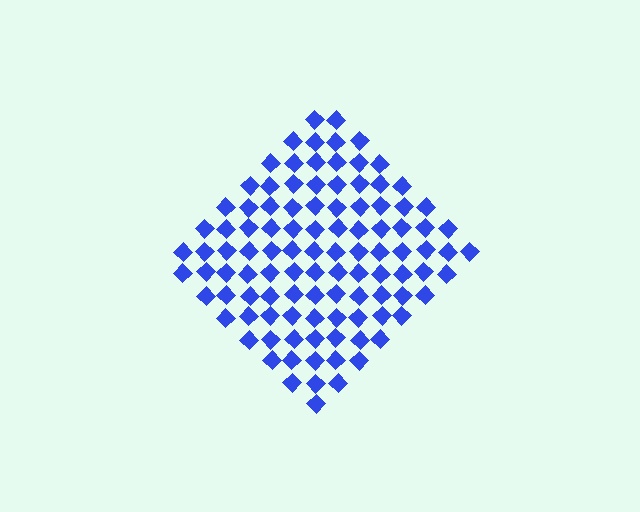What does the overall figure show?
The overall figure shows a diamond.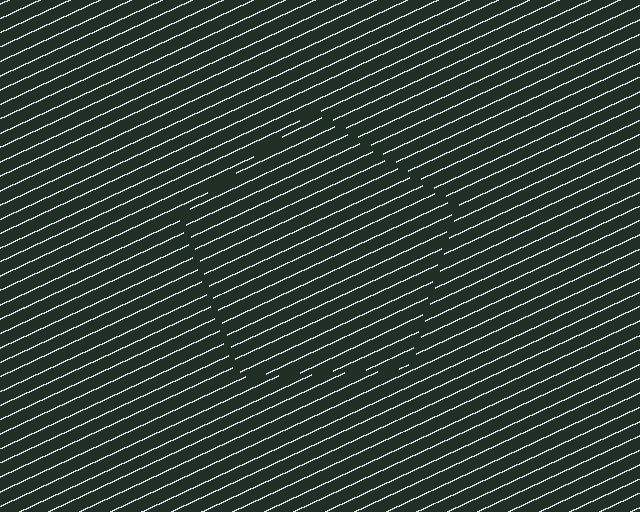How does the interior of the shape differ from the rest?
The interior of the shape contains the same grating, shifted by half a period — the contour is defined by the phase discontinuity where line-ends from the inner and outer gratings abut.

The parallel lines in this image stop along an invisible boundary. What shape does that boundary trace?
An illusory pentagon. The interior of the shape contains the same grating, shifted by half a period — the contour is defined by the phase discontinuity where line-ends from the inner and outer gratings abut.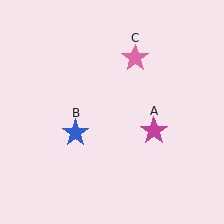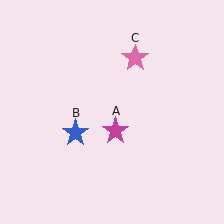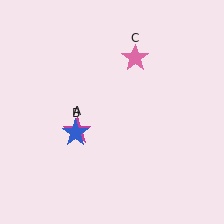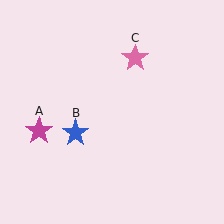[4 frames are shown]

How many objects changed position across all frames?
1 object changed position: magenta star (object A).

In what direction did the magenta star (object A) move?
The magenta star (object A) moved left.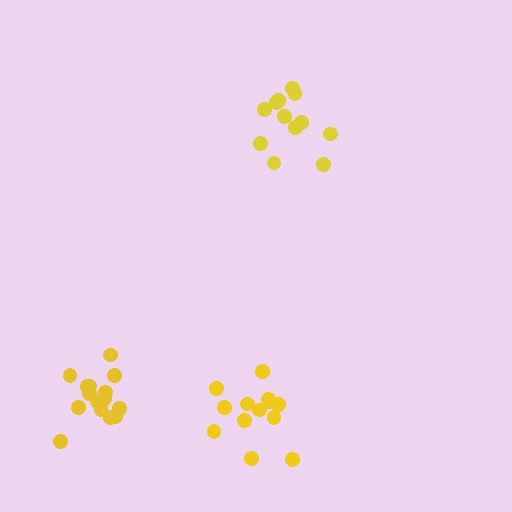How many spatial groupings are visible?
There are 3 spatial groupings.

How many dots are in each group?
Group 1: 13 dots, Group 2: 16 dots, Group 3: 12 dots (41 total).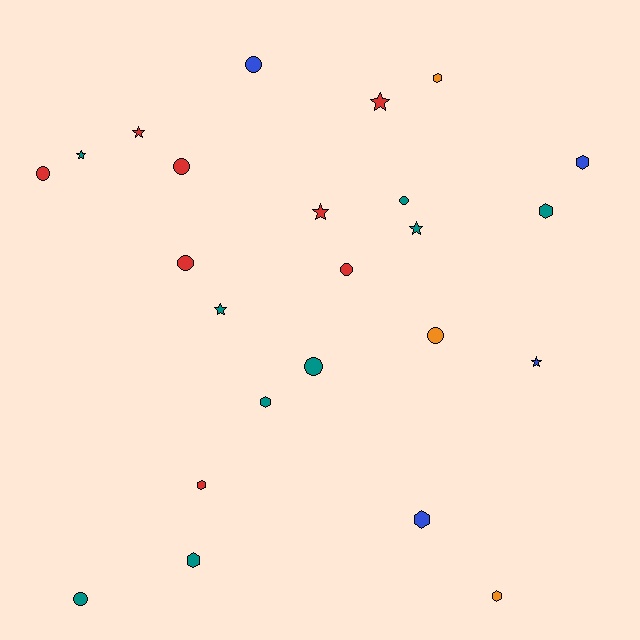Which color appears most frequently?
Teal, with 9 objects.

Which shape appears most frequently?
Circle, with 9 objects.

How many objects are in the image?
There are 24 objects.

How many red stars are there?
There are 3 red stars.